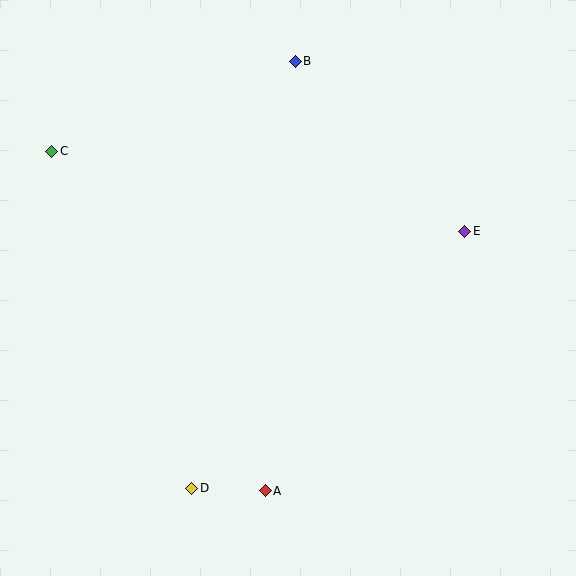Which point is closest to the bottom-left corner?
Point D is closest to the bottom-left corner.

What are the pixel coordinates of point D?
Point D is at (192, 488).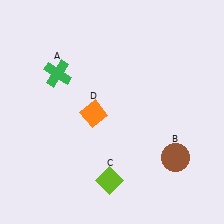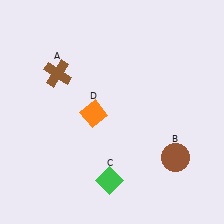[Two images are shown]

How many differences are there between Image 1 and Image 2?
There are 2 differences between the two images.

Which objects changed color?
A changed from green to brown. C changed from lime to green.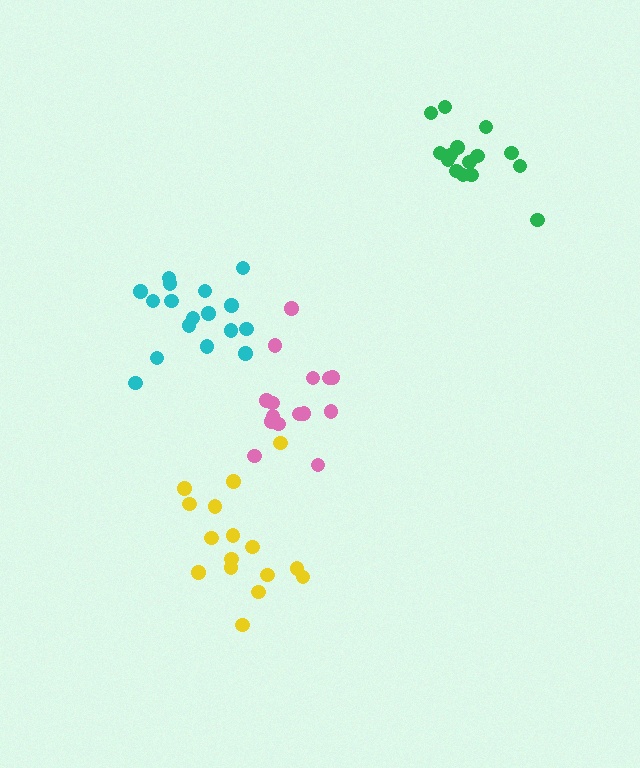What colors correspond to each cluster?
The clusters are colored: yellow, pink, cyan, green.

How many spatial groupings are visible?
There are 4 spatial groupings.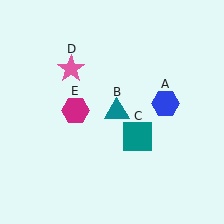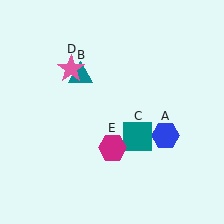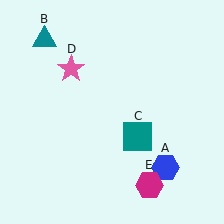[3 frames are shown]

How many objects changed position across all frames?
3 objects changed position: blue hexagon (object A), teal triangle (object B), magenta hexagon (object E).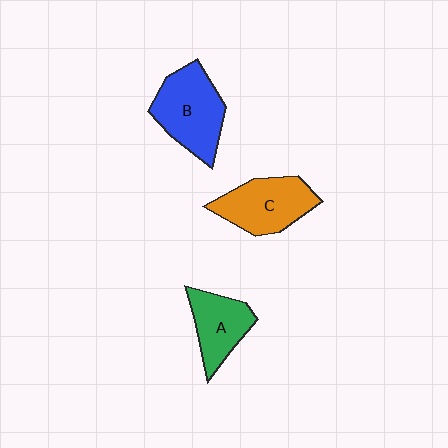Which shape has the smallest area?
Shape A (green).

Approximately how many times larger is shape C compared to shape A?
Approximately 1.2 times.